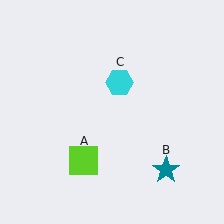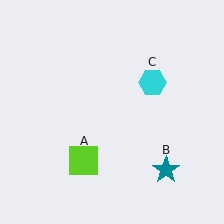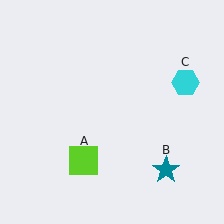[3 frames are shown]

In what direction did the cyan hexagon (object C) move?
The cyan hexagon (object C) moved right.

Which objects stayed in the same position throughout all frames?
Lime square (object A) and teal star (object B) remained stationary.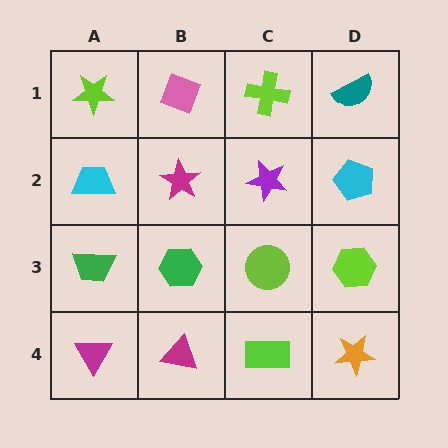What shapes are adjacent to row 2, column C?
A lime cross (row 1, column C), a lime circle (row 3, column C), a magenta star (row 2, column B), a cyan pentagon (row 2, column D).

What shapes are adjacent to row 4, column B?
A green hexagon (row 3, column B), a magenta triangle (row 4, column A), a lime rectangle (row 4, column C).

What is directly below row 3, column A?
A magenta triangle.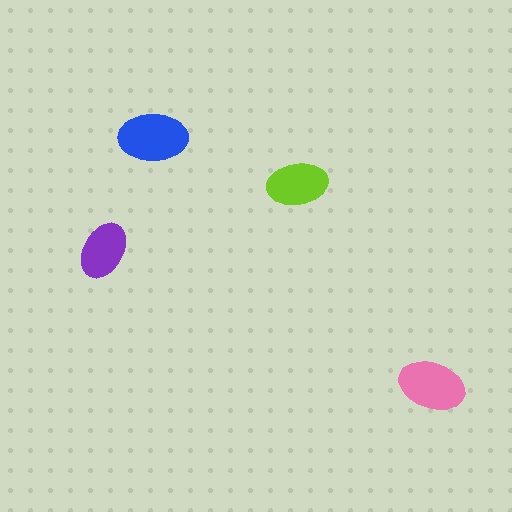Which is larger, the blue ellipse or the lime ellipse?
The blue one.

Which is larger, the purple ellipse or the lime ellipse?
The lime one.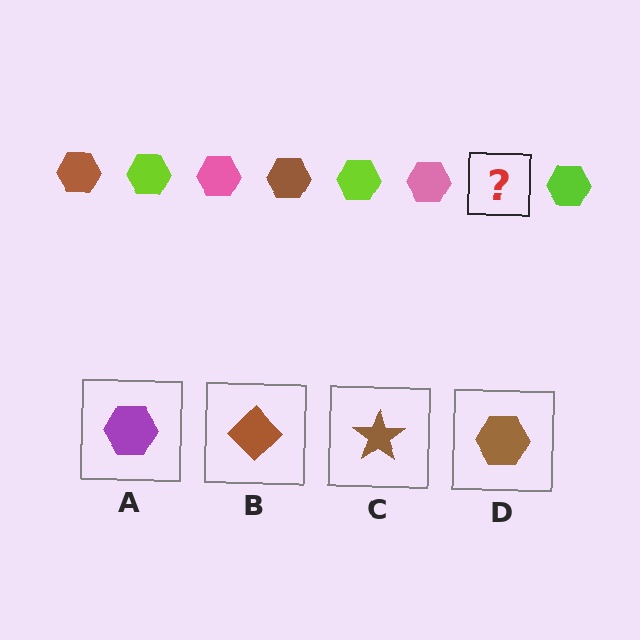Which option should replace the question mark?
Option D.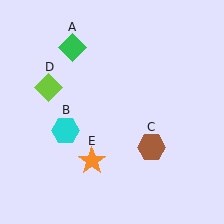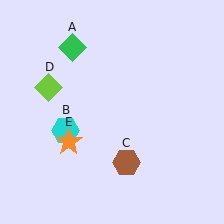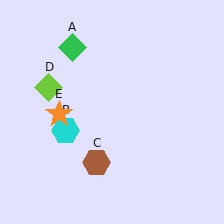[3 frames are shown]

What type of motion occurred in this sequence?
The brown hexagon (object C), orange star (object E) rotated clockwise around the center of the scene.